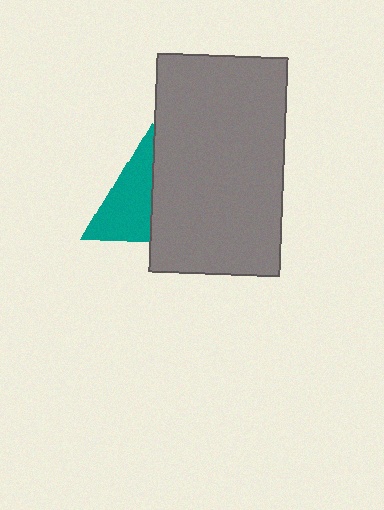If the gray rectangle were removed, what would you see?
You would see the complete teal triangle.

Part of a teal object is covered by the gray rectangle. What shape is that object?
It is a triangle.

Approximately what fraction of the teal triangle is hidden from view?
Roughly 47% of the teal triangle is hidden behind the gray rectangle.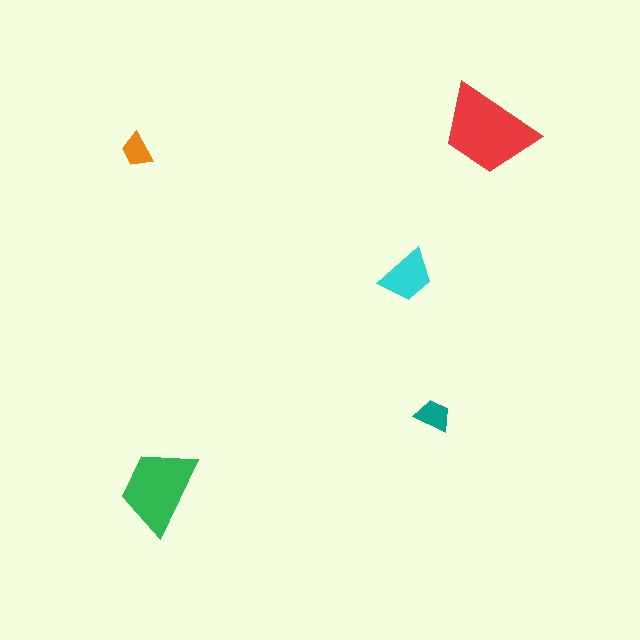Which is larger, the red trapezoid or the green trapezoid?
The red one.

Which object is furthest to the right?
The red trapezoid is rightmost.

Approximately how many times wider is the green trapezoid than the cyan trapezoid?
About 1.5 times wider.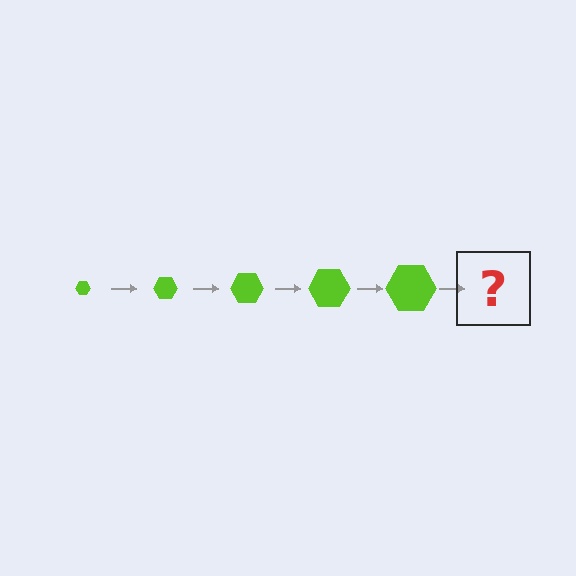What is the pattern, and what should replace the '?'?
The pattern is that the hexagon gets progressively larger each step. The '?' should be a lime hexagon, larger than the previous one.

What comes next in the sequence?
The next element should be a lime hexagon, larger than the previous one.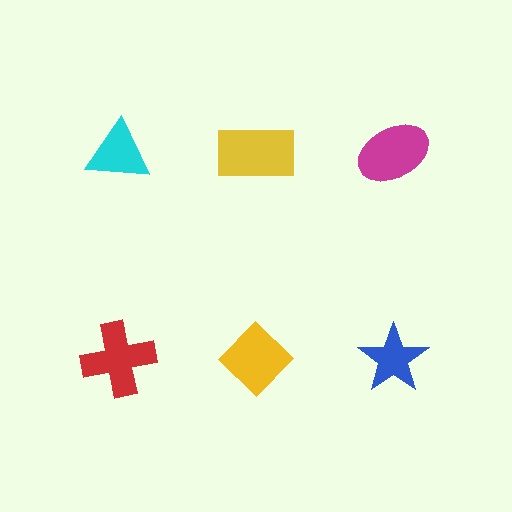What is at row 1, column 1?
A cyan triangle.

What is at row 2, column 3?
A blue star.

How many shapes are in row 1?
3 shapes.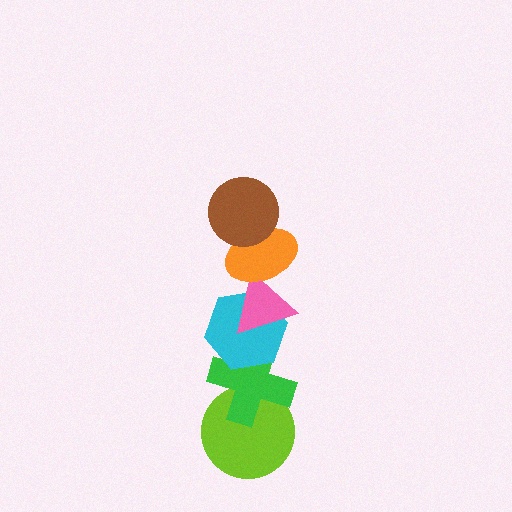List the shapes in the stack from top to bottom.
From top to bottom: the brown circle, the orange ellipse, the pink triangle, the cyan hexagon, the green cross, the lime circle.